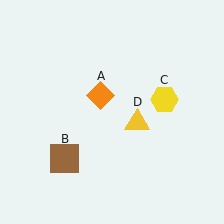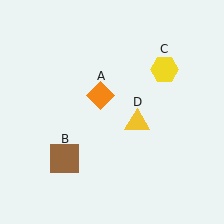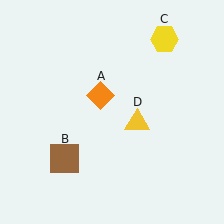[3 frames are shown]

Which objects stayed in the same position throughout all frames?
Orange diamond (object A) and brown square (object B) and yellow triangle (object D) remained stationary.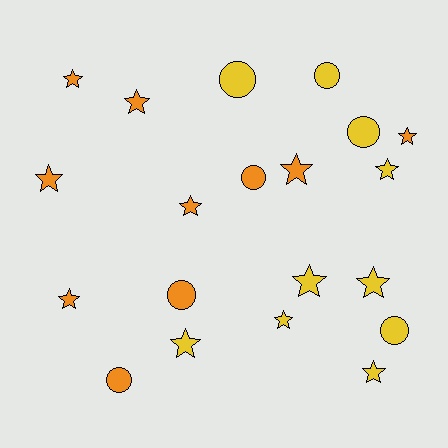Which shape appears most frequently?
Star, with 13 objects.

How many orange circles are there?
There are 3 orange circles.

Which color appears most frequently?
Yellow, with 10 objects.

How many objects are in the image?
There are 20 objects.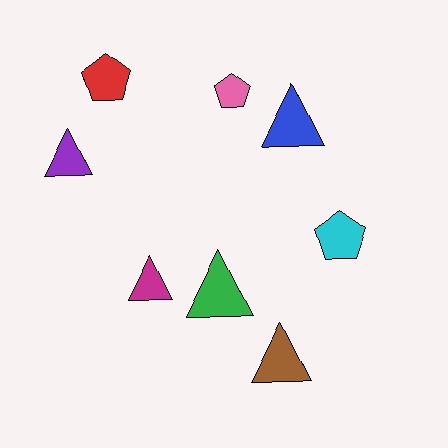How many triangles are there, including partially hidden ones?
There are 5 triangles.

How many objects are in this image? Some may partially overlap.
There are 8 objects.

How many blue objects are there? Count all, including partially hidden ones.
There is 1 blue object.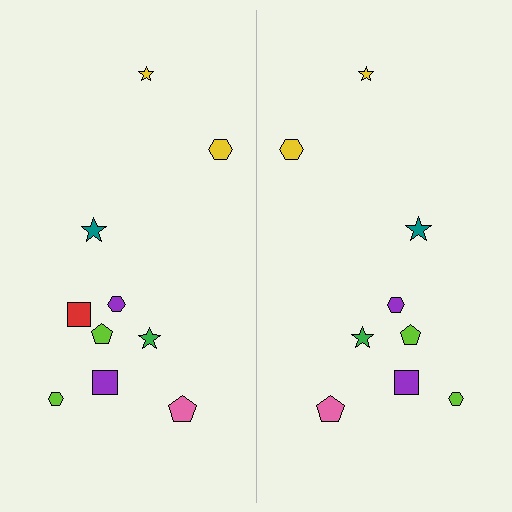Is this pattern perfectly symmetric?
No, the pattern is not perfectly symmetric. A red square is missing from the right side.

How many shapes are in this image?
There are 19 shapes in this image.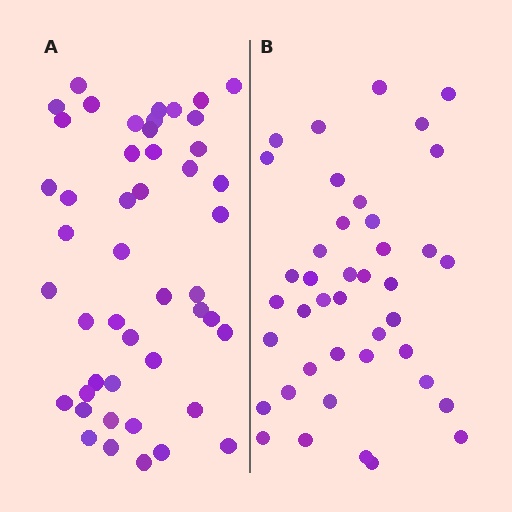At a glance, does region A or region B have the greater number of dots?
Region A (the left region) has more dots.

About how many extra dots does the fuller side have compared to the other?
Region A has about 6 more dots than region B.